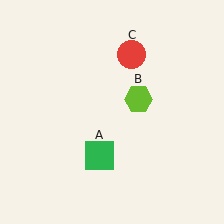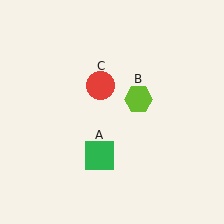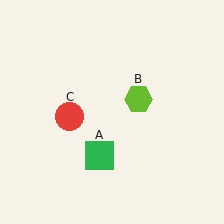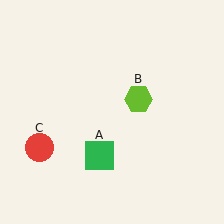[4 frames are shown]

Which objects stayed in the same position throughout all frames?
Green square (object A) and lime hexagon (object B) remained stationary.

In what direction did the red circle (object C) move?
The red circle (object C) moved down and to the left.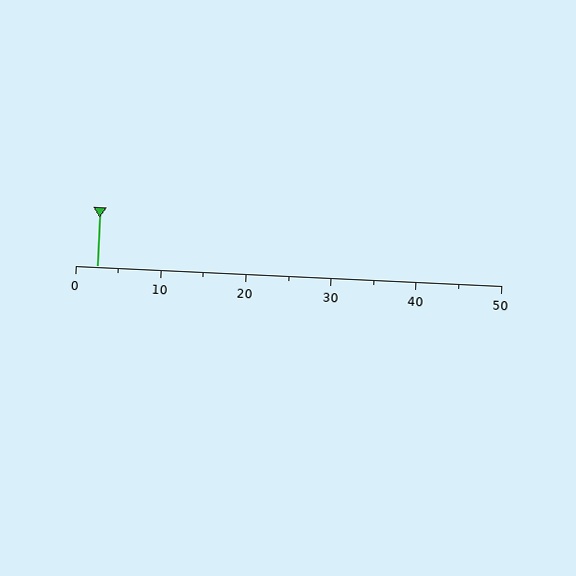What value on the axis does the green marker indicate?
The marker indicates approximately 2.5.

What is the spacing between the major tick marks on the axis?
The major ticks are spaced 10 apart.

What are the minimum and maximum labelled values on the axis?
The axis runs from 0 to 50.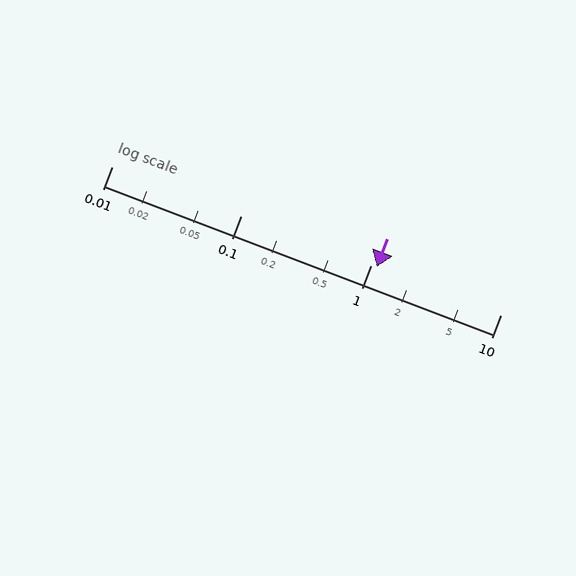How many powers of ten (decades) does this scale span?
The scale spans 3 decades, from 0.01 to 10.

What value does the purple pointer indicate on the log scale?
The pointer indicates approximately 1.1.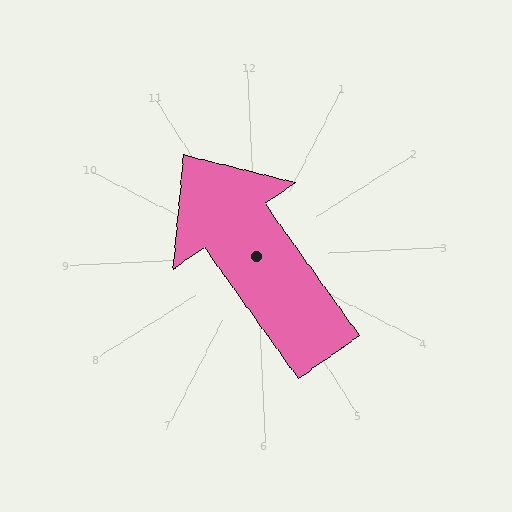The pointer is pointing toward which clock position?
Roughly 11 o'clock.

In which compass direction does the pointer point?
Northwest.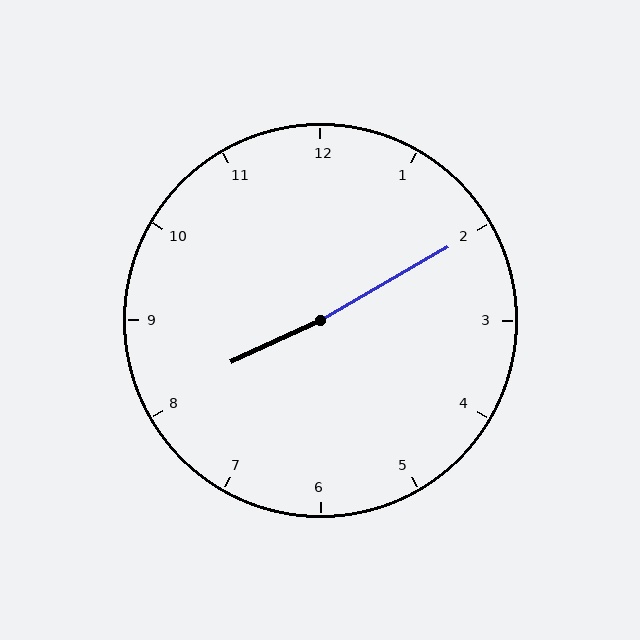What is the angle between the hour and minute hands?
Approximately 175 degrees.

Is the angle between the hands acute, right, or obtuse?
It is obtuse.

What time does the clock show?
8:10.